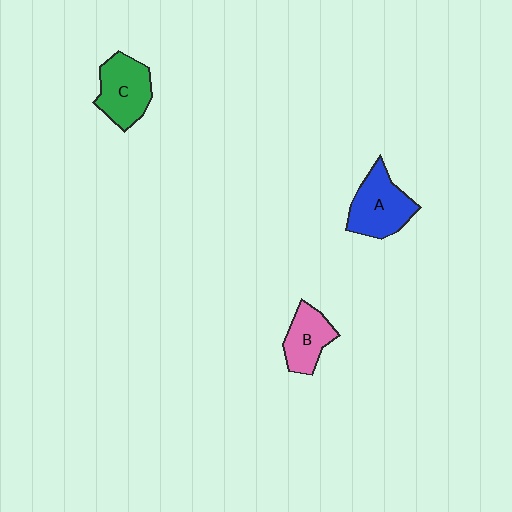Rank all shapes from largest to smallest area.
From largest to smallest: A (blue), C (green), B (pink).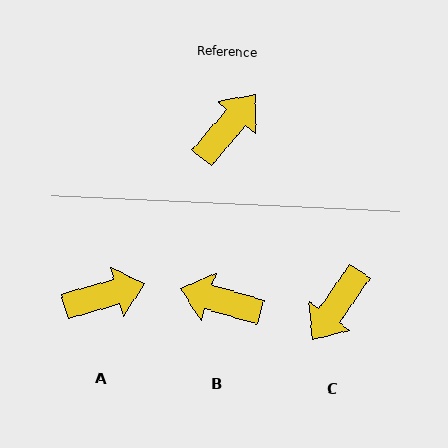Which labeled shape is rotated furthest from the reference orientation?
C, about 174 degrees away.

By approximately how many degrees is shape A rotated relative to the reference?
Approximately 34 degrees clockwise.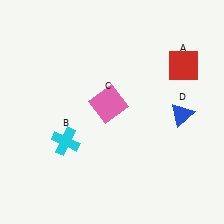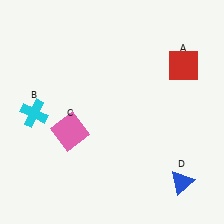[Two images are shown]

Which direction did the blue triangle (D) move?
The blue triangle (D) moved down.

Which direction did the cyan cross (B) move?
The cyan cross (B) moved left.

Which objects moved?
The objects that moved are: the cyan cross (B), the pink square (C), the blue triangle (D).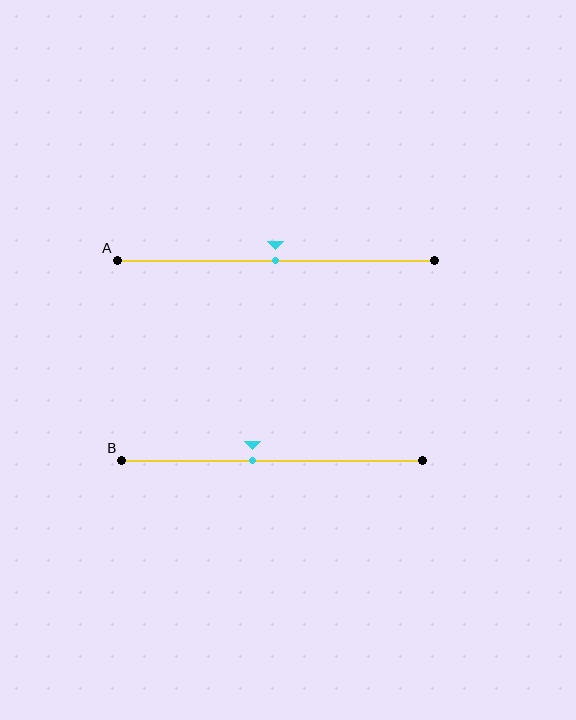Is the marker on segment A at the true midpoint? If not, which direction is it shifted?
Yes, the marker on segment A is at the true midpoint.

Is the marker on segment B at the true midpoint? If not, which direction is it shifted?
No, the marker on segment B is shifted to the left by about 7% of the segment length.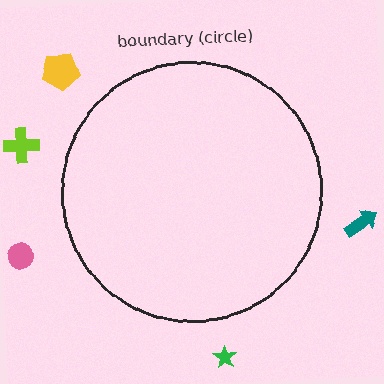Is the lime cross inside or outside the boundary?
Outside.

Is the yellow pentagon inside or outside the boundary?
Outside.